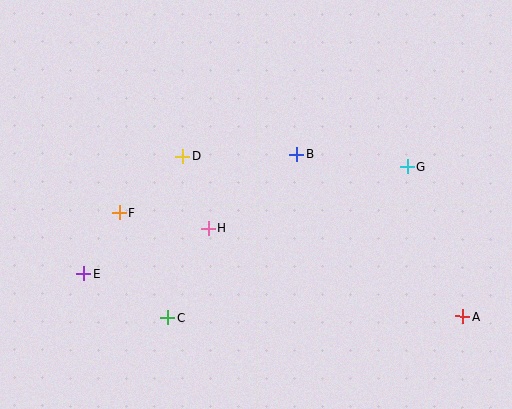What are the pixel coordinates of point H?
Point H is at (208, 228).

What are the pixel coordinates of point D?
Point D is at (183, 156).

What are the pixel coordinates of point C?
Point C is at (168, 318).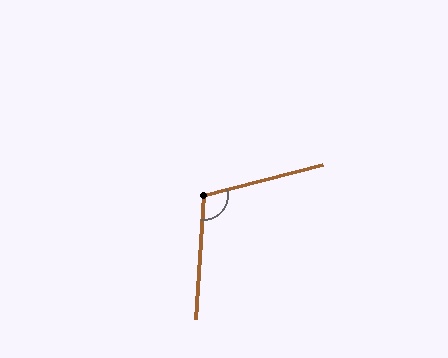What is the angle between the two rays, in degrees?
Approximately 108 degrees.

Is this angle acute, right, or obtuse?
It is obtuse.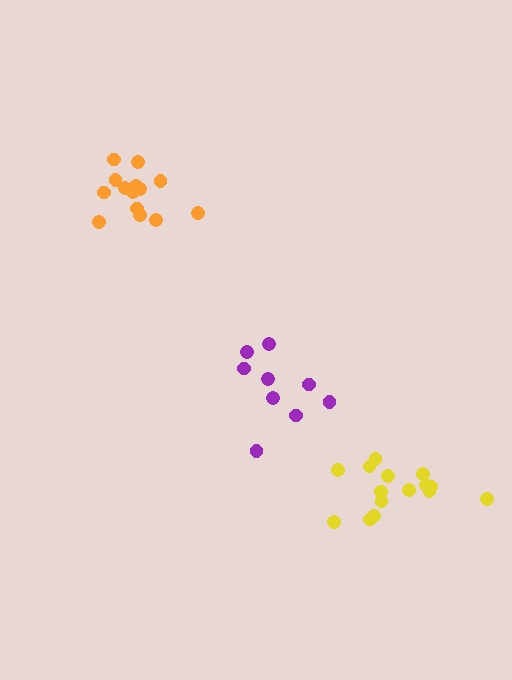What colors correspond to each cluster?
The clusters are colored: purple, orange, yellow.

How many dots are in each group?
Group 1: 9 dots, Group 2: 14 dots, Group 3: 15 dots (38 total).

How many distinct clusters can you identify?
There are 3 distinct clusters.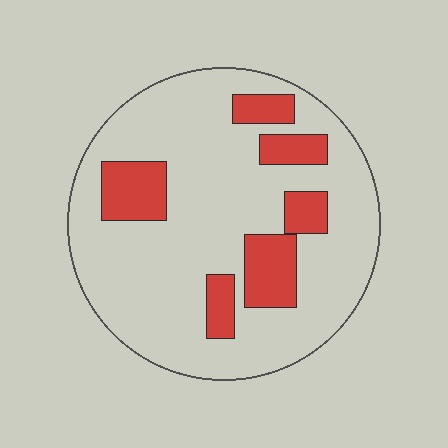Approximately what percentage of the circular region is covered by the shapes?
Approximately 20%.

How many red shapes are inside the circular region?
6.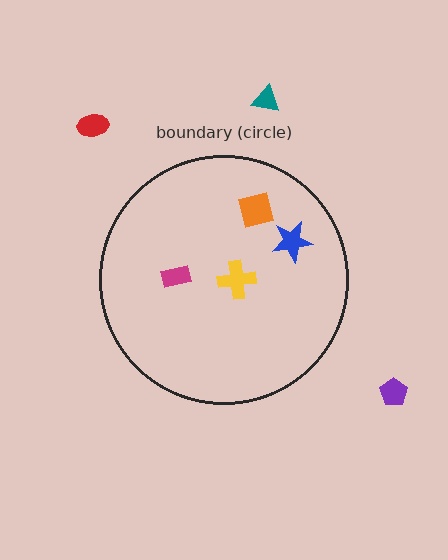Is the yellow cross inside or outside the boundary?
Inside.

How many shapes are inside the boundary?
4 inside, 3 outside.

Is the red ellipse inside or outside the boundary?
Outside.